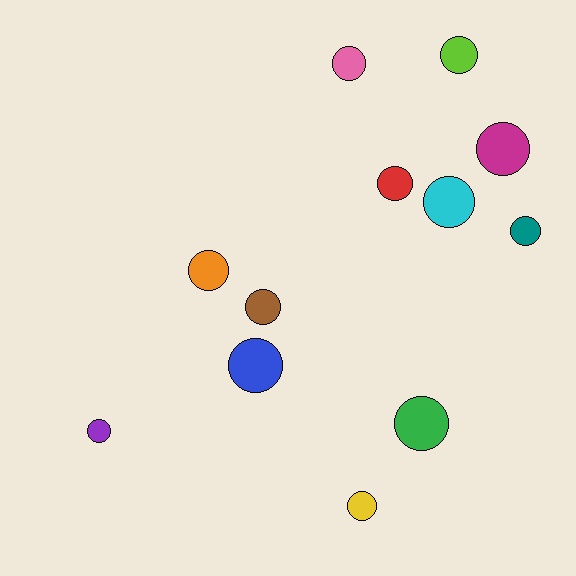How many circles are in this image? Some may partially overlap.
There are 12 circles.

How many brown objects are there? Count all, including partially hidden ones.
There is 1 brown object.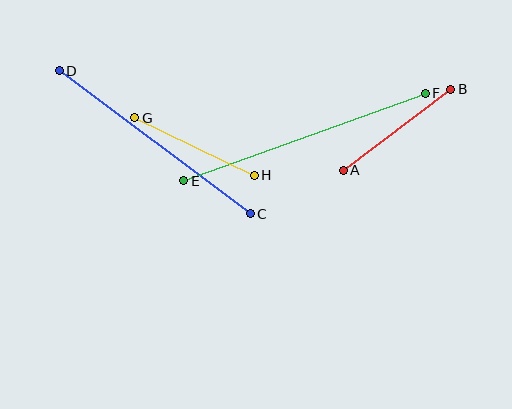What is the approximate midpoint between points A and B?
The midpoint is at approximately (397, 130) pixels.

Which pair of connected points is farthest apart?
Points E and F are farthest apart.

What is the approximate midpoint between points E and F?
The midpoint is at approximately (305, 137) pixels.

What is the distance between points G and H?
The distance is approximately 133 pixels.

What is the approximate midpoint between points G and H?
The midpoint is at approximately (194, 146) pixels.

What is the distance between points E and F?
The distance is approximately 257 pixels.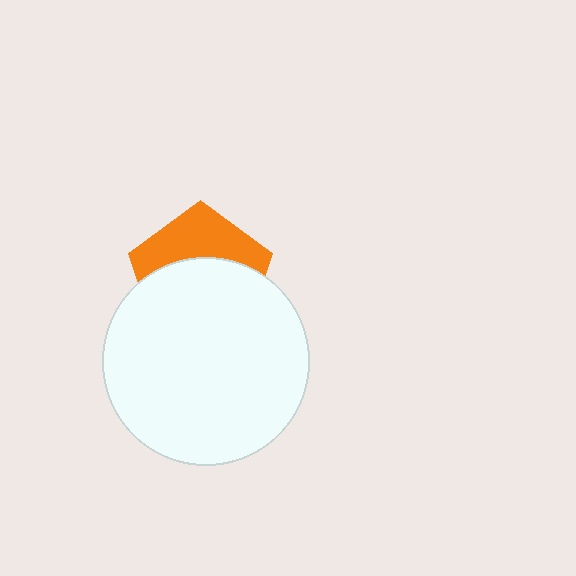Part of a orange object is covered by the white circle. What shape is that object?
It is a pentagon.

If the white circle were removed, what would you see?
You would see the complete orange pentagon.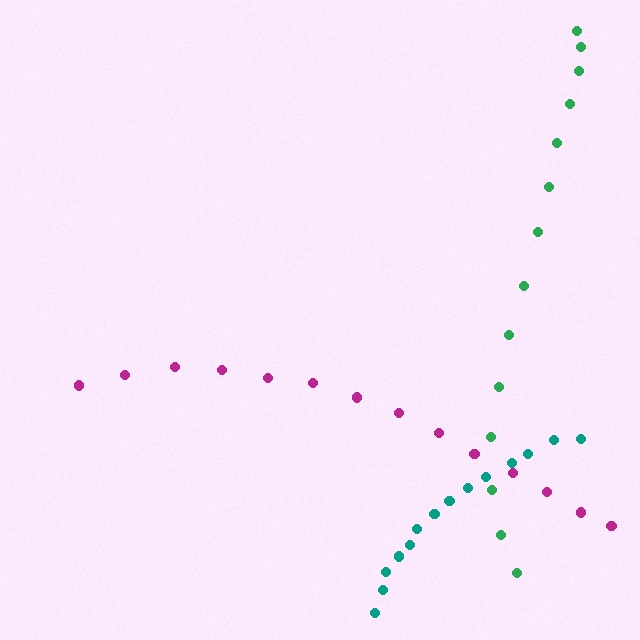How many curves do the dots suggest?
There are 3 distinct paths.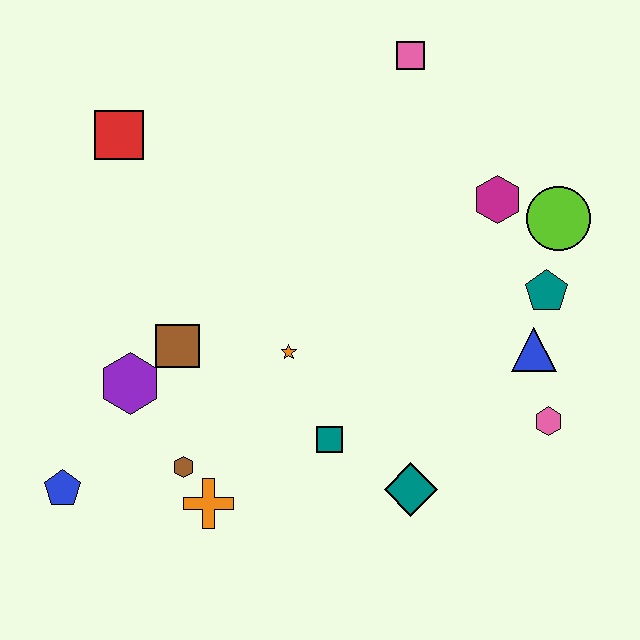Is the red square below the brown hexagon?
No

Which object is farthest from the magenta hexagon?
The blue pentagon is farthest from the magenta hexagon.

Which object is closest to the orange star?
The teal square is closest to the orange star.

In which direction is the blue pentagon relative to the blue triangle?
The blue pentagon is to the left of the blue triangle.